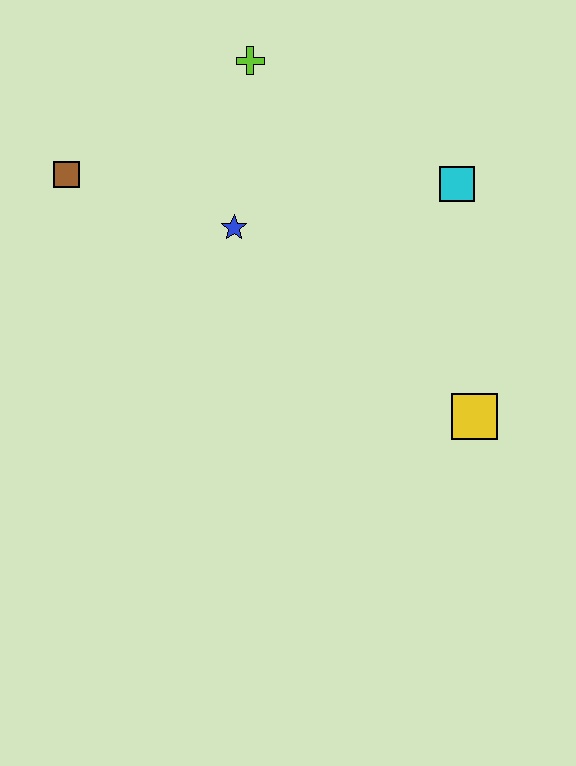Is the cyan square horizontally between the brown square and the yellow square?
Yes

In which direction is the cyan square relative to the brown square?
The cyan square is to the right of the brown square.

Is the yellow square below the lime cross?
Yes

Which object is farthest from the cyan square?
The brown square is farthest from the cyan square.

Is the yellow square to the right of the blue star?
Yes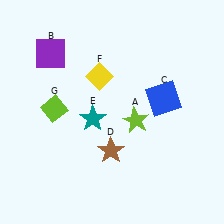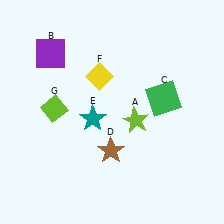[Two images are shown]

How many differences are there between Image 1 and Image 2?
There is 1 difference between the two images.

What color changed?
The square (C) changed from blue in Image 1 to green in Image 2.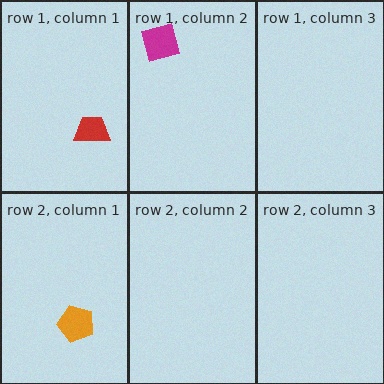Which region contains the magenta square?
The row 1, column 2 region.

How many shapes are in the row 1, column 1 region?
1.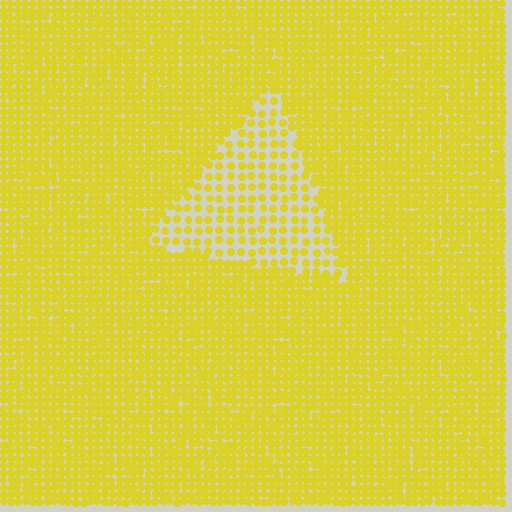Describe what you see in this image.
The image contains small yellow elements arranged at two different densities. A triangle-shaped region is visible where the elements are less densely packed than the surrounding area.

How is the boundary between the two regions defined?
The boundary is defined by a change in element density (approximately 2.2x ratio). All elements are the same color, size, and shape.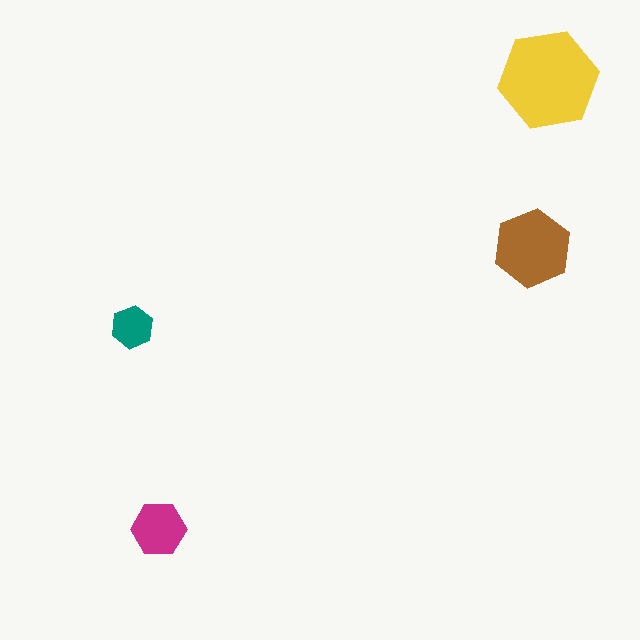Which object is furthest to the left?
The teal hexagon is leftmost.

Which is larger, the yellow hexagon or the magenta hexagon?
The yellow one.